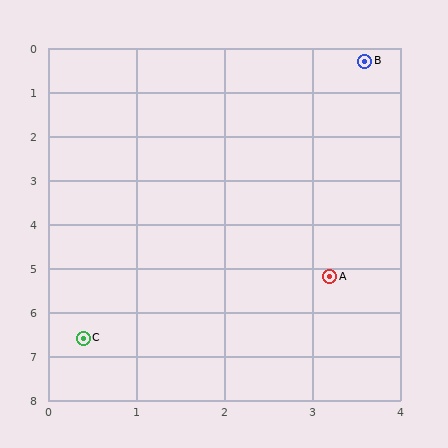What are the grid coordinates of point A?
Point A is at approximately (3.2, 5.2).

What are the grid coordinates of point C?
Point C is at approximately (0.4, 6.6).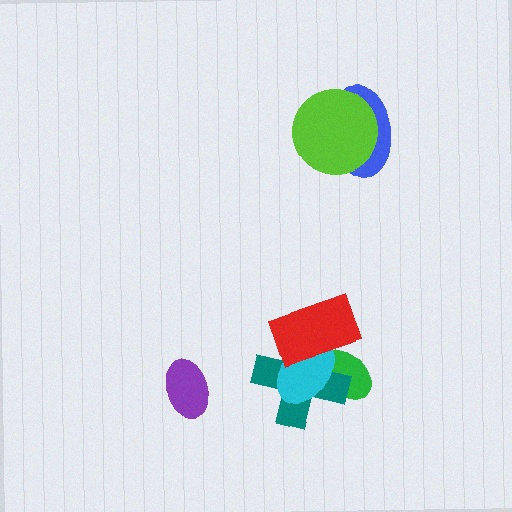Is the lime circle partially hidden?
No, no other shape covers it.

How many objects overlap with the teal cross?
3 objects overlap with the teal cross.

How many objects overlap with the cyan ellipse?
3 objects overlap with the cyan ellipse.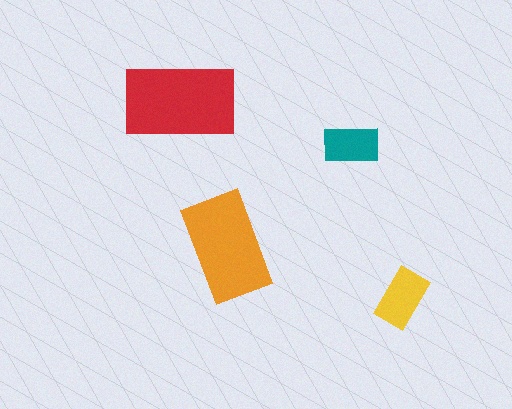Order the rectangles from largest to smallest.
the red one, the orange one, the yellow one, the teal one.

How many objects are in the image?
There are 4 objects in the image.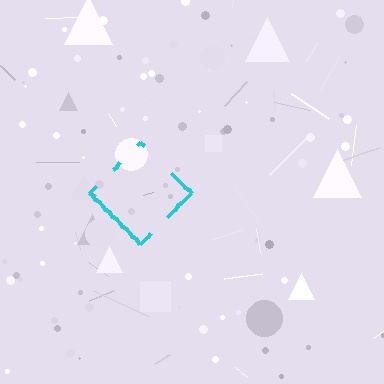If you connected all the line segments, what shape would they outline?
They would outline a diamond.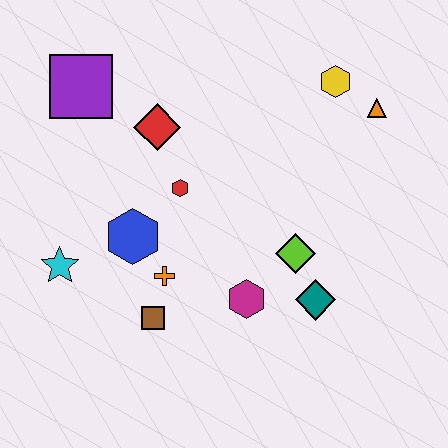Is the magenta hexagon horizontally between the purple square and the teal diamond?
Yes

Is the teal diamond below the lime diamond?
Yes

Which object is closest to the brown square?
The orange cross is closest to the brown square.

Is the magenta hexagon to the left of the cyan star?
No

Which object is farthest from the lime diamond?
The purple square is farthest from the lime diamond.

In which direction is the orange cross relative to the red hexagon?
The orange cross is below the red hexagon.